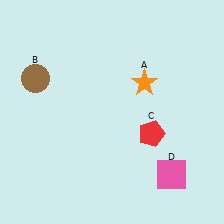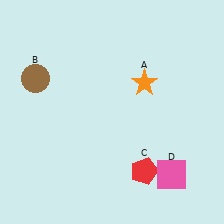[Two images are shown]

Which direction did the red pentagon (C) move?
The red pentagon (C) moved down.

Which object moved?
The red pentagon (C) moved down.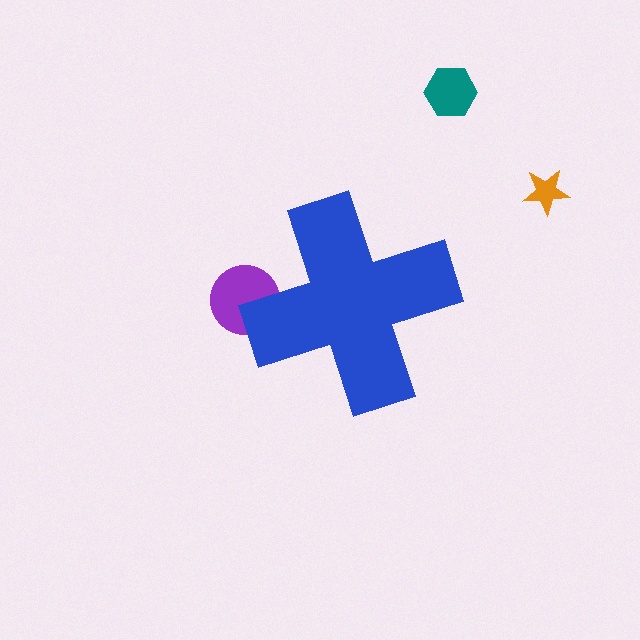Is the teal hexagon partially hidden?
No, the teal hexagon is fully visible.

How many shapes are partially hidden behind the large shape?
1 shape is partially hidden.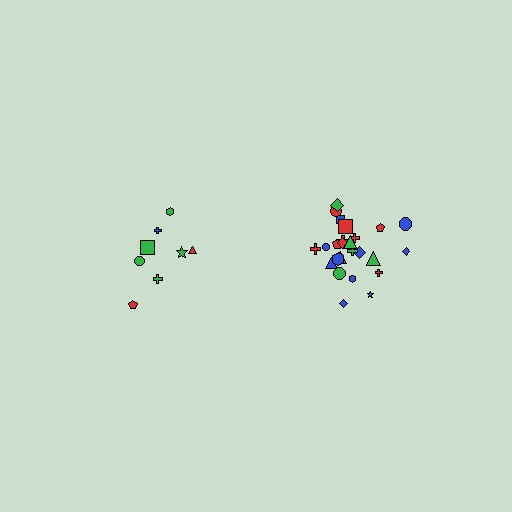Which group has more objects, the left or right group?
The right group.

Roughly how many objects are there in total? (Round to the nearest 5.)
Roughly 35 objects in total.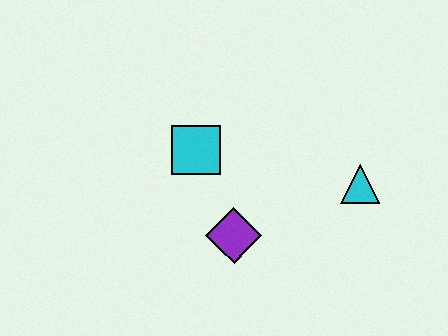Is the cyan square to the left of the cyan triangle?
Yes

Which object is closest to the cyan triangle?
The purple diamond is closest to the cyan triangle.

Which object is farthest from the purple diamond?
The cyan triangle is farthest from the purple diamond.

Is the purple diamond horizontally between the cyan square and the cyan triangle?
Yes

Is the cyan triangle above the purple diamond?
Yes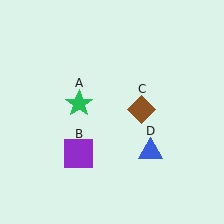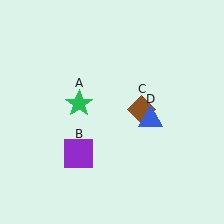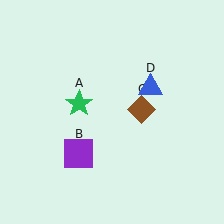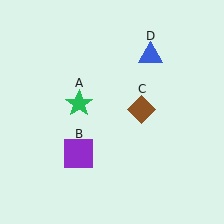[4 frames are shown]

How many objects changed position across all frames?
1 object changed position: blue triangle (object D).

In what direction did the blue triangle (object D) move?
The blue triangle (object D) moved up.